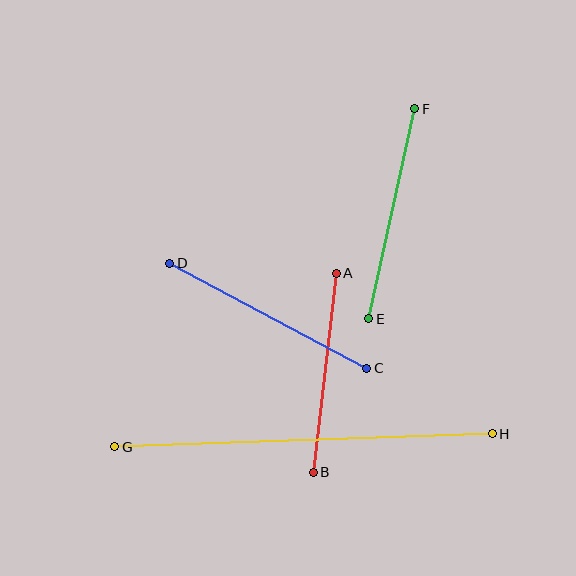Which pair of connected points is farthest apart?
Points G and H are farthest apart.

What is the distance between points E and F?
The distance is approximately 215 pixels.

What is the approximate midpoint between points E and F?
The midpoint is at approximately (392, 214) pixels.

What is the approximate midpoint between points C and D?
The midpoint is at approximately (268, 316) pixels.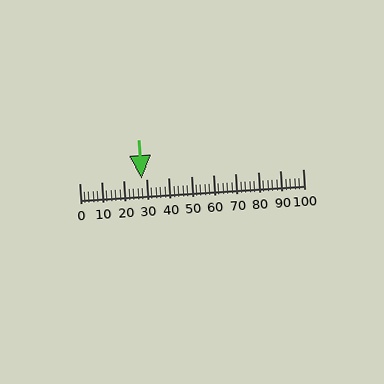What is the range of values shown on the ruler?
The ruler shows values from 0 to 100.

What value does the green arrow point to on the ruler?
The green arrow points to approximately 28.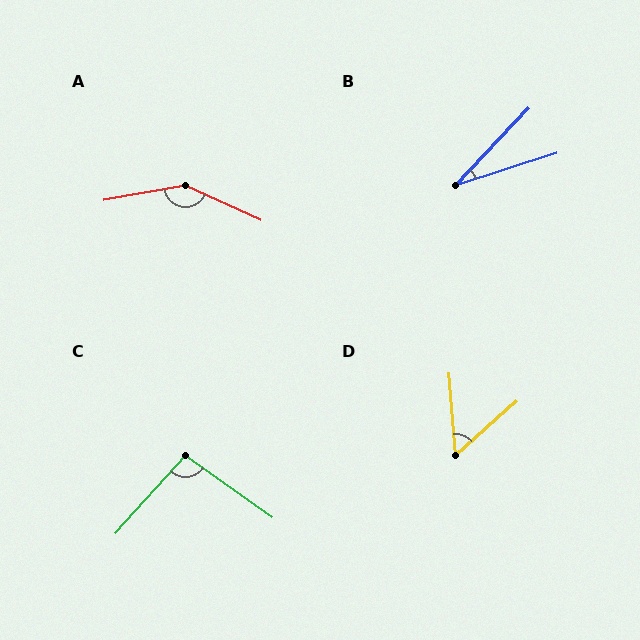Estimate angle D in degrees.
Approximately 53 degrees.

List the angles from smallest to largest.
B (28°), D (53°), C (97°), A (145°).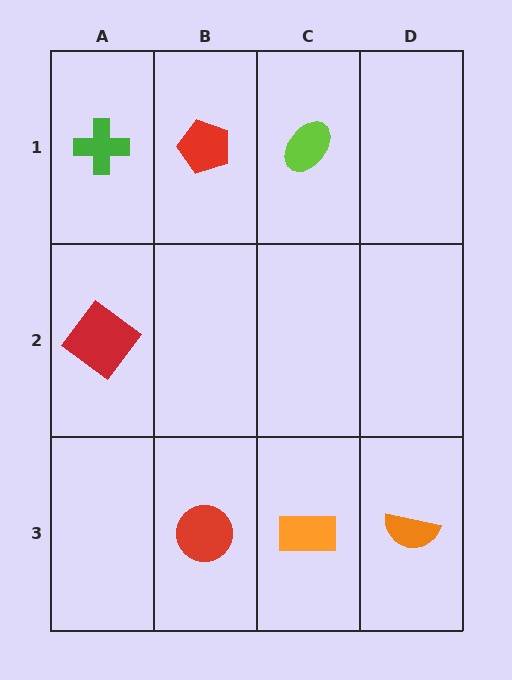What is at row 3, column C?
An orange rectangle.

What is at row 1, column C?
A lime ellipse.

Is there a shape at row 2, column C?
No, that cell is empty.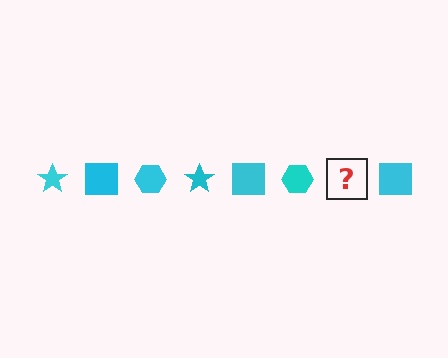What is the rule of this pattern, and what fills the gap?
The rule is that the pattern cycles through star, square, hexagon shapes in cyan. The gap should be filled with a cyan star.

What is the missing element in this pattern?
The missing element is a cyan star.